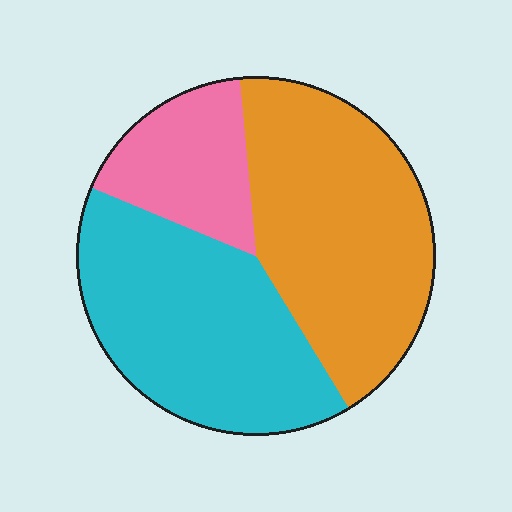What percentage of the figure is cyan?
Cyan takes up between a third and a half of the figure.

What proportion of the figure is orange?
Orange takes up between a third and a half of the figure.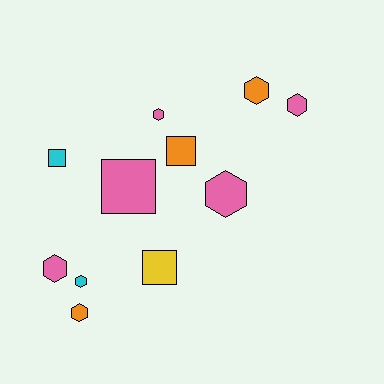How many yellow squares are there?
There is 1 yellow square.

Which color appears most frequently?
Pink, with 5 objects.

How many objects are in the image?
There are 11 objects.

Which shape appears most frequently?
Hexagon, with 7 objects.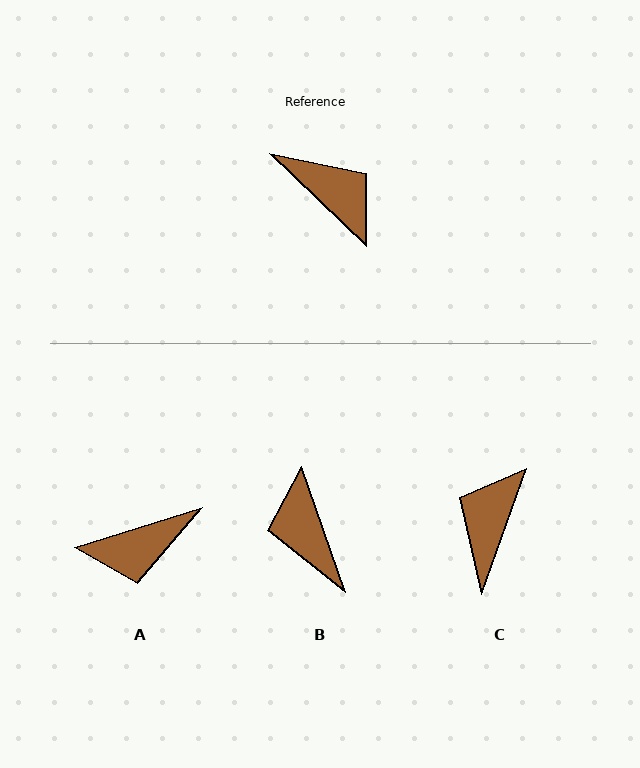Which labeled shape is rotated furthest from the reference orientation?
B, about 153 degrees away.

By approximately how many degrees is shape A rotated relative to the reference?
Approximately 119 degrees clockwise.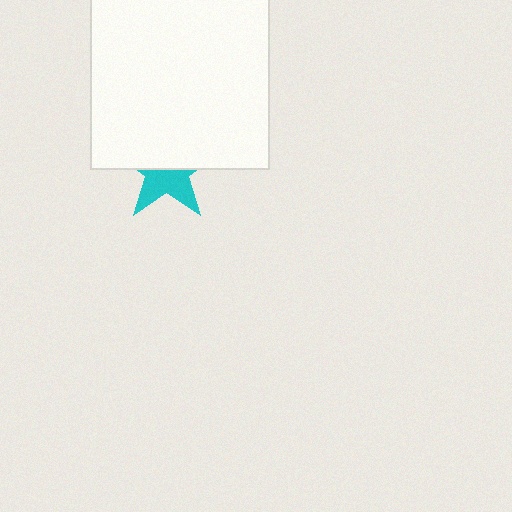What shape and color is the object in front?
The object in front is a white rectangle.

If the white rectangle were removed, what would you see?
You would see the complete cyan star.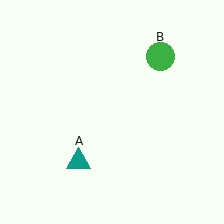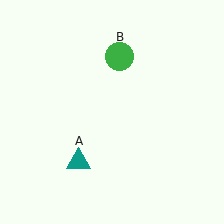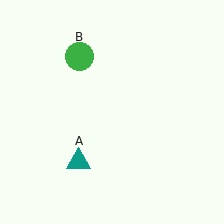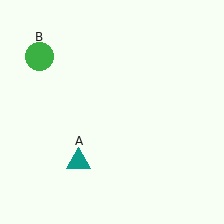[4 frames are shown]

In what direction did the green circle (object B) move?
The green circle (object B) moved left.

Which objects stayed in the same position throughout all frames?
Teal triangle (object A) remained stationary.